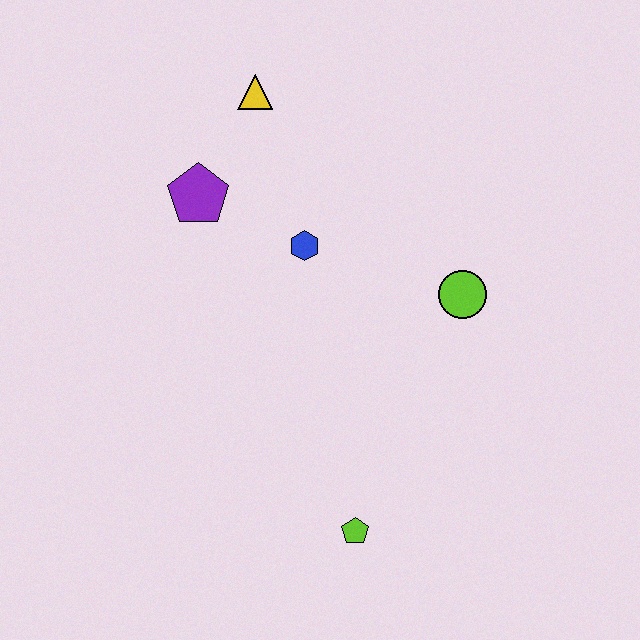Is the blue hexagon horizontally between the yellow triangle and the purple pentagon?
No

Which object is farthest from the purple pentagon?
The lime pentagon is farthest from the purple pentagon.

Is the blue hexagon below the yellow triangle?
Yes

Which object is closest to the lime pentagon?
The lime circle is closest to the lime pentagon.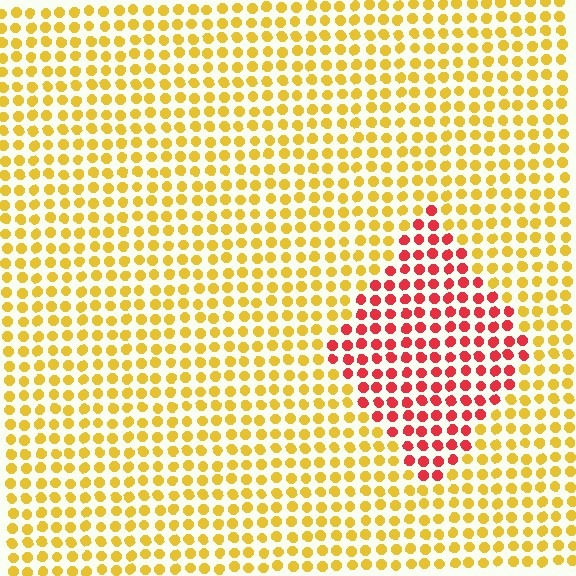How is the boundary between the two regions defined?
The boundary is defined purely by a slight shift in hue (about 54 degrees). Spacing, size, and orientation are identical on both sides.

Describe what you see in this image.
The image is filled with small yellow elements in a uniform arrangement. A diamond-shaped region is visible where the elements are tinted to a slightly different hue, forming a subtle color boundary.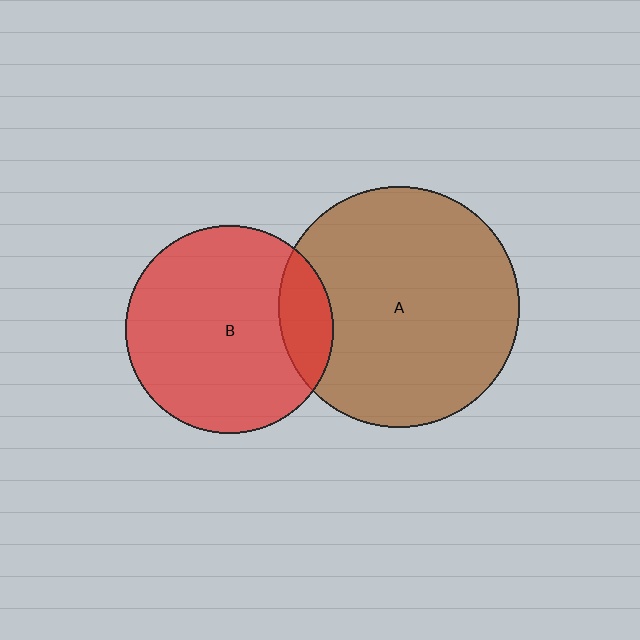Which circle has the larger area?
Circle A (brown).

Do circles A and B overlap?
Yes.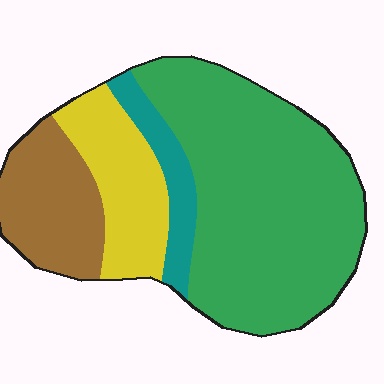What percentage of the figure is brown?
Brown takes up about one sixth (1/6) of the figure.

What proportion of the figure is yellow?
Yellow takes up about one sixth (1/6) of the figure.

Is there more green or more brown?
Green.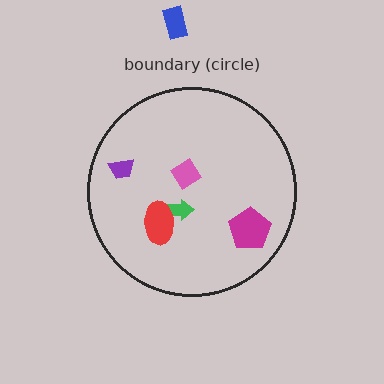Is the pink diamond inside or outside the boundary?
Inside.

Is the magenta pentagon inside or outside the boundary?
Inside.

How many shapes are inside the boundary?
5 inside, 1 outside.